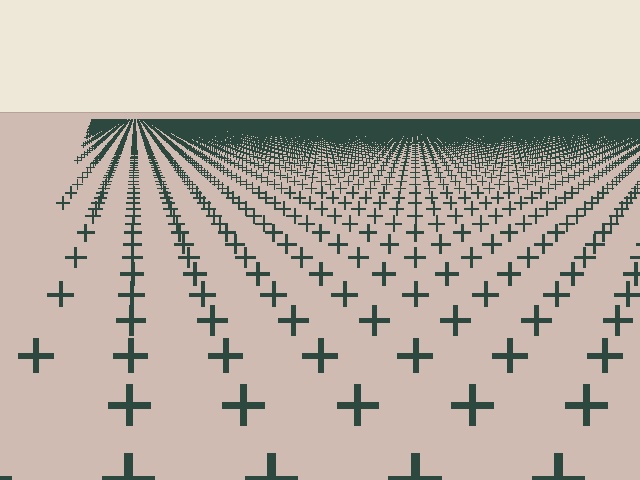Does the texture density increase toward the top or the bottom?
Density increases toward the top.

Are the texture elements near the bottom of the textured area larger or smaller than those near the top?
Larger. Near the bottom, elements are closer to the viewer and appear at a bigger on-screen size.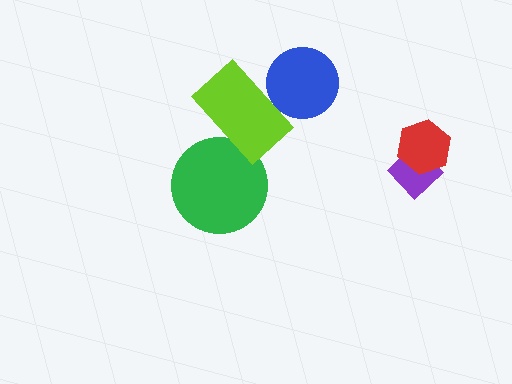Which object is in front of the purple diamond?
The red hexagon is in front of the purple diamond.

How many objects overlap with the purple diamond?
1 object overlaps with the purple diamond.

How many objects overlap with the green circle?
1 object overlaps with the green circle.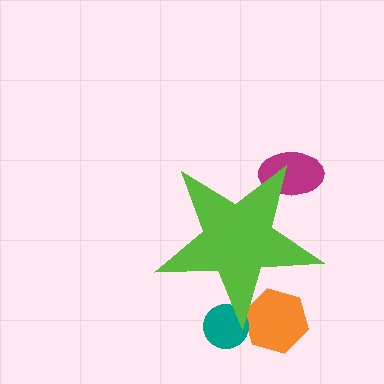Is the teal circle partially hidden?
Yes, the teal circle is partially hidden behind the lime star.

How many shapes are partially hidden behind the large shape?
3 shapes are partially hidden.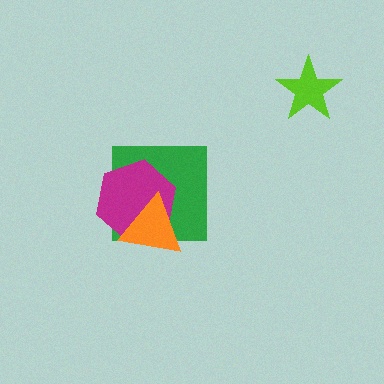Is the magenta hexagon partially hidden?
Yes, it is partially covered by another shape.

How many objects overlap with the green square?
2 objects overlap with the green square.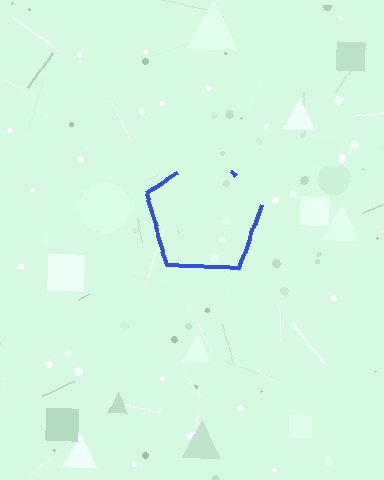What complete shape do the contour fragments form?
The contour fragments form a pentagon.